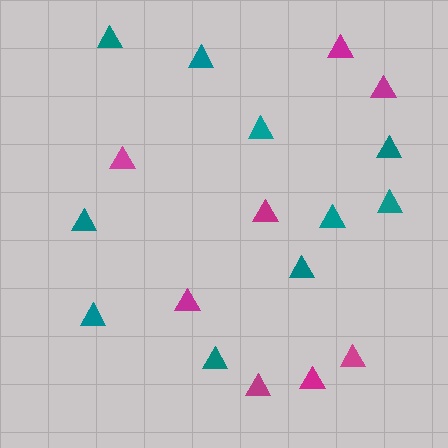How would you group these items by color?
There are 2 groups: one group of magenta triangles (8) and one group of teal triangles (10).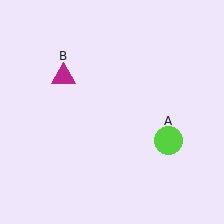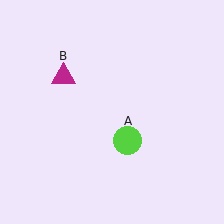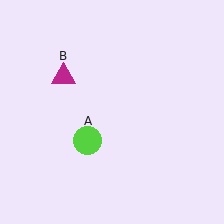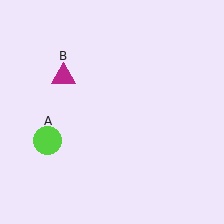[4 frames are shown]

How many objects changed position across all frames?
1 object changed position: lime circle (object A).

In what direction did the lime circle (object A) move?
The lime circle (object A) moved left.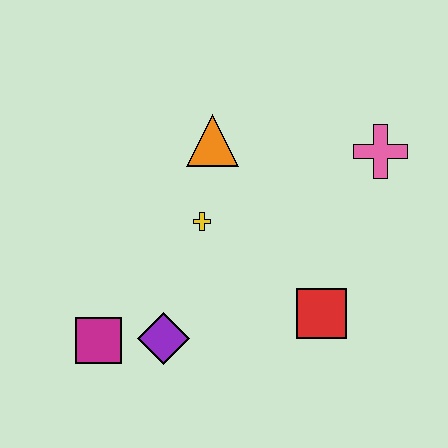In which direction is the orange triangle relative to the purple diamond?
The orange triangle is above the purple diamond.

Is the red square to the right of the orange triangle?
Yes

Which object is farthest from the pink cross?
The magenta square is farthest from the pink cross.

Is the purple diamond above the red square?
No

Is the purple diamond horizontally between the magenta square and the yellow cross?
Yes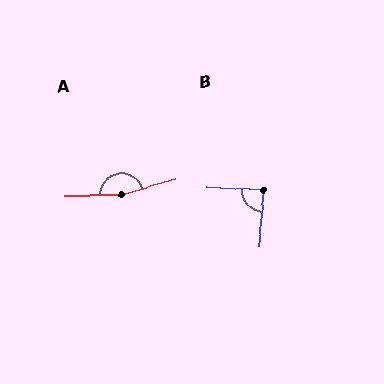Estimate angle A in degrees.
Approximately 166 degrees.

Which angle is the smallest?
B, at approximately 87 degrees.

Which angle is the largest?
A, at approximately 166 degrees.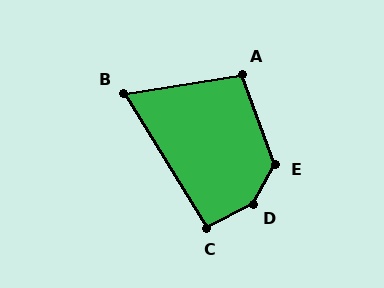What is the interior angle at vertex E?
Approximately 131 degrees (obtuse).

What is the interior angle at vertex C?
Approximately 94 degrees (approximately right).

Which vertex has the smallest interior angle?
B, at approximately 67 degrees.